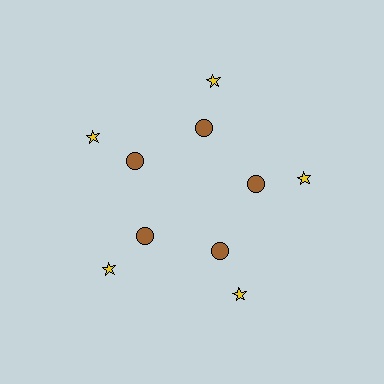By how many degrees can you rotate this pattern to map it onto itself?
The pattern maps onto itself every 72 degrees of rotation.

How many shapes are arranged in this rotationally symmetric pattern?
There are 10 shapes, arranged in 5 groups of 2.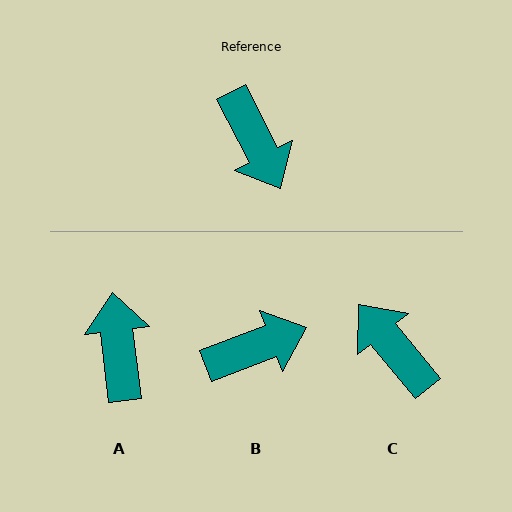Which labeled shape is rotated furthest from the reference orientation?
C, about 168 degrees away.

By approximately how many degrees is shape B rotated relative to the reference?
Approximately 83 degrees counter-clockwise.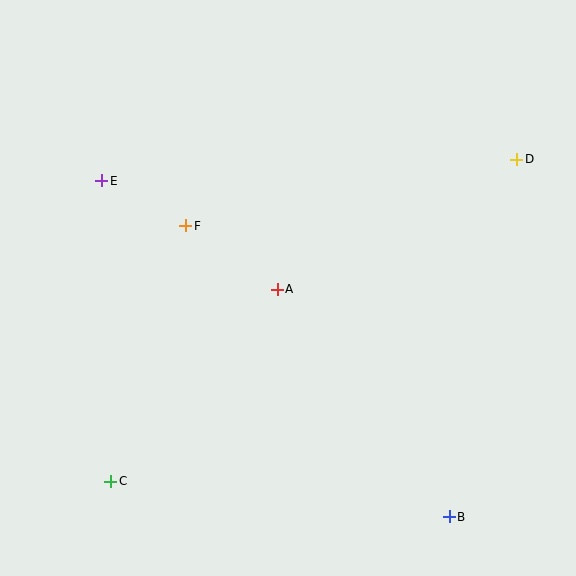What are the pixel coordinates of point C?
Point C is at (111, 481).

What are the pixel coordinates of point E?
Point E is at (102, 181).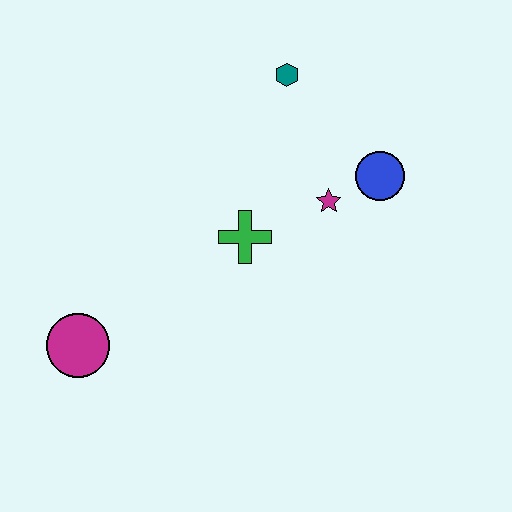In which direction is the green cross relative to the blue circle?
The green cross is to the left of the blue circle.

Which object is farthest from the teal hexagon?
The magenta circle is farthest from the teal hexagon.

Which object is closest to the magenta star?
The blue circle is closest to the magenta star.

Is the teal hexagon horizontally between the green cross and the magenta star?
Yes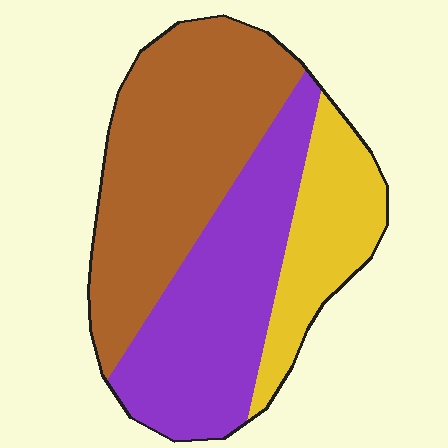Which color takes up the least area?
Yellow, at roughly 20%.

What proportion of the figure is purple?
Purple takes up about three eighths (3/8) of the figure.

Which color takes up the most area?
Brown, at roughly 45%.